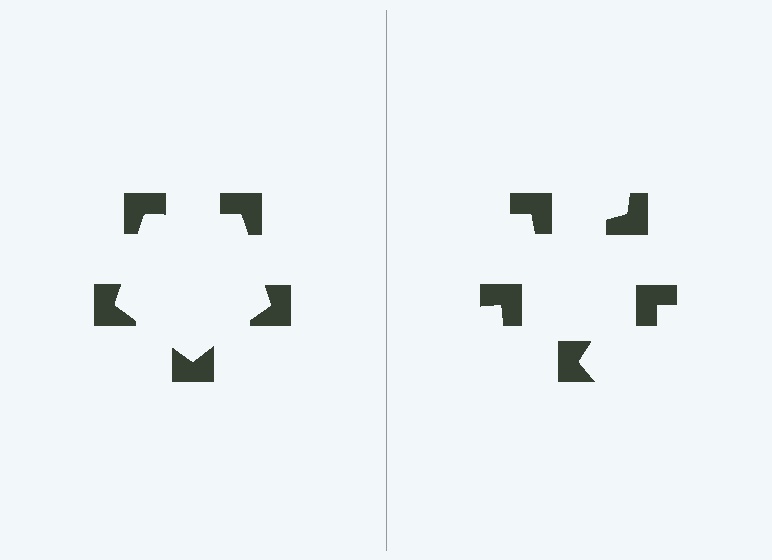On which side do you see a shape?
An illusory pentagon appears on the left side. On the right side the wedge cuts are rotated, so no coherent shape forms.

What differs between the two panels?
The notched squares are positioned identically on both sides; only the wedge orientations differ. On the left they align to a pentagon; on the right they are misaligned.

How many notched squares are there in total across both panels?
10 — 5 on each side.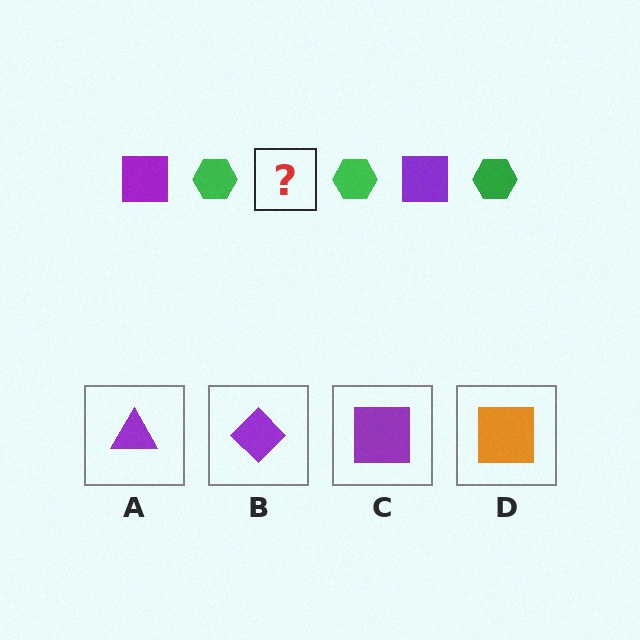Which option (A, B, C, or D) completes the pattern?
C.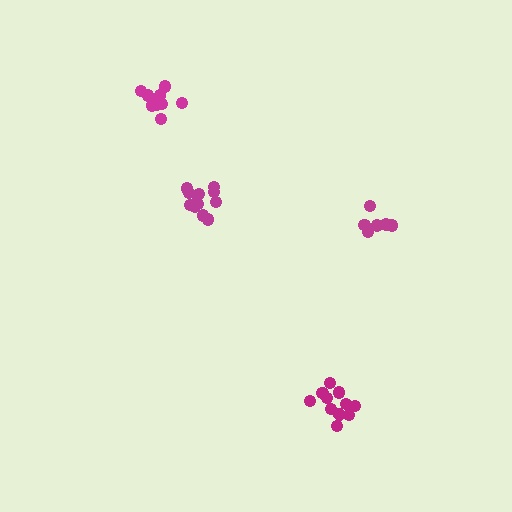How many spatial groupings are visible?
There are 4 spatial groupings.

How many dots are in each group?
Group 1: 11 dots, Group 2: 10 dots, Group 3: 6 dots, Group 4: 12 dots (39 total).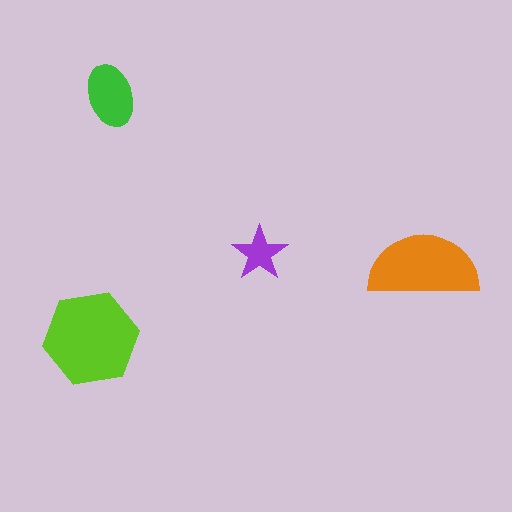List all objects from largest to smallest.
The lime hexagon, the orange semicircle, the green ellipse, the purple star.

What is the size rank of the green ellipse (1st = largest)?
3rd.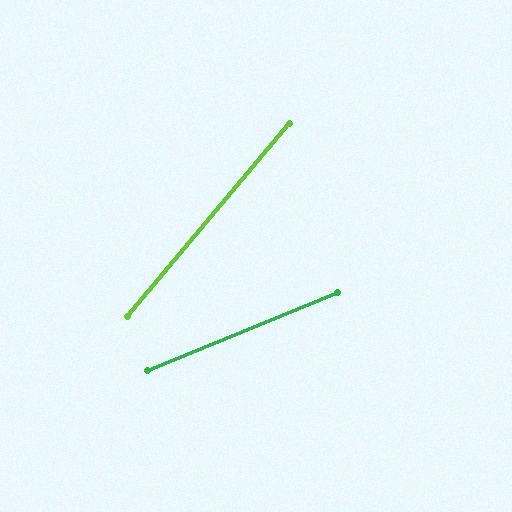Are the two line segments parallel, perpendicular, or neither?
Neither parallel nor perpendicular — they differ by about 28°.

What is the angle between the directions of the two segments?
Approximately 28 degrees.